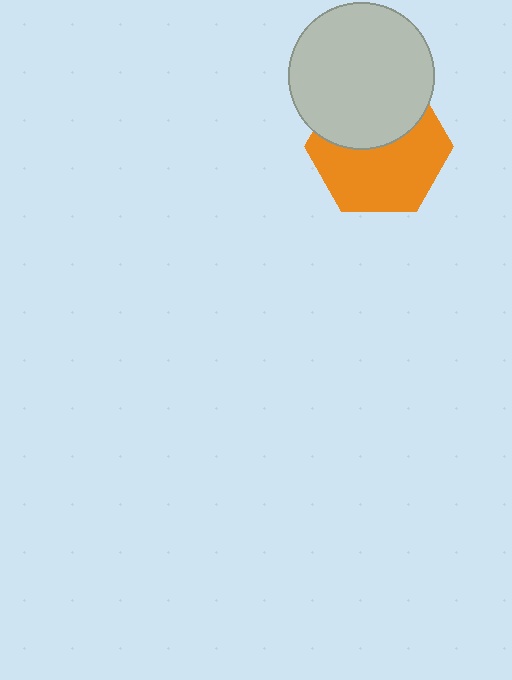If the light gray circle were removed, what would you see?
You would see the complete orange hexagon.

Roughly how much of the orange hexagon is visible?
About half of it is visible (roughly 59%).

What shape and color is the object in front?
The object in front is a light gray circle.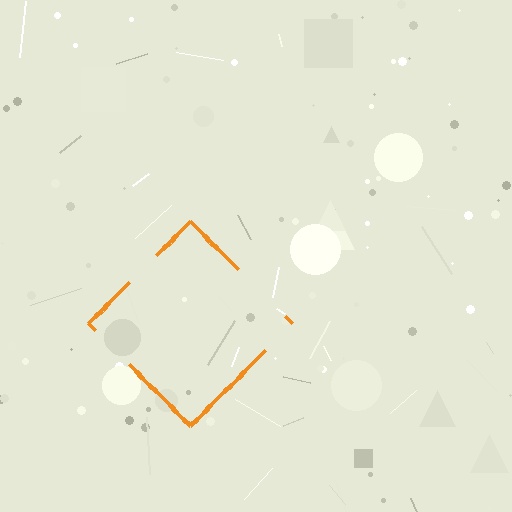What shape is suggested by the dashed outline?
The dashed outline suggests a diamond.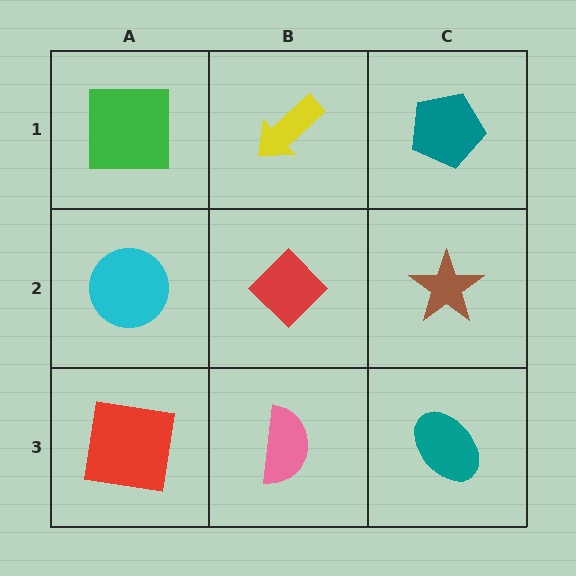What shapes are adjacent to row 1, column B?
A red diamond (row 2, column B), a green square (row 1, column A), a teal pentagon (row 1, column C).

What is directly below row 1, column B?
A red diamond.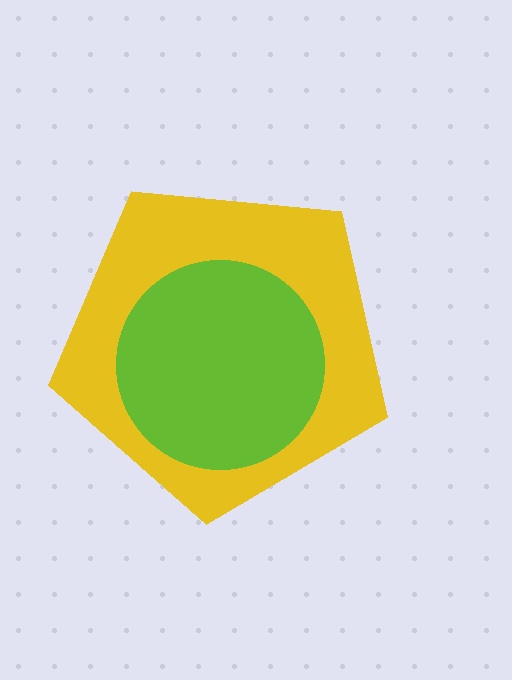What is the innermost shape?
The lime circle.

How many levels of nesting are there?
2.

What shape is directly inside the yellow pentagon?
The lime circle.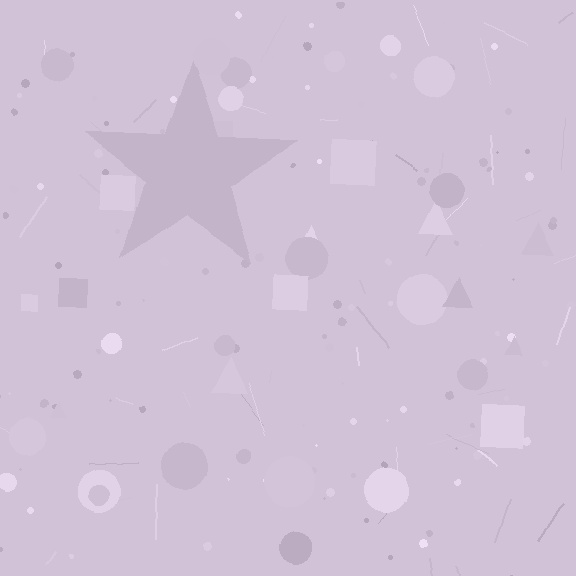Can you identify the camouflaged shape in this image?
The camouflaged shape is a star.